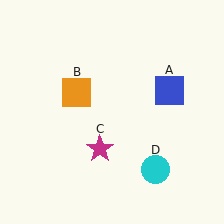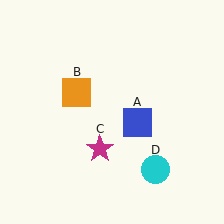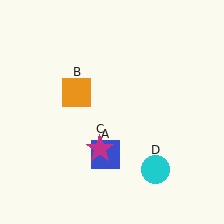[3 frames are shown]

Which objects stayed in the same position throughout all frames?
Orange square (object B) and magenta star (object C) and cyan circle (object D) remained stationary.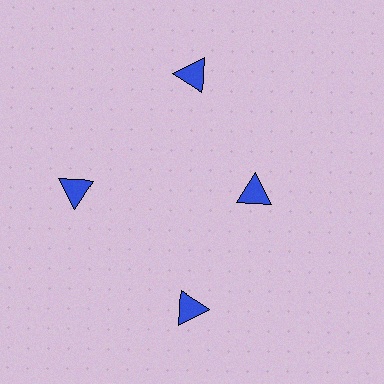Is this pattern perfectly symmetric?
No. The 4 blue triangles are arranged in a ring, but one element near the 3 o'clock position is pulled inward toward the center, breaking the 4-fold rotational symmetry.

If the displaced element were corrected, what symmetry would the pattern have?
It would have 4-fold rotational symmetry — the pattern would map onto itself every 90 degrees.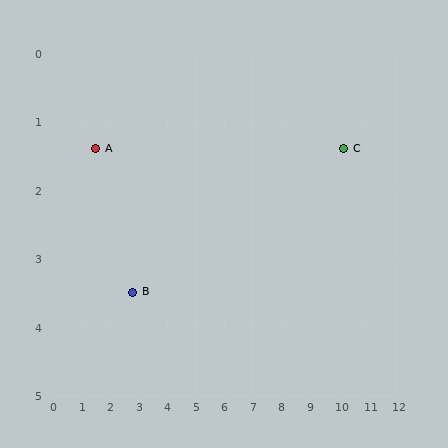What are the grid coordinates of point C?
Point C is at approximately (10.2, 1.4).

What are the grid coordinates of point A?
Point A is at approximately (1.5, 1.4).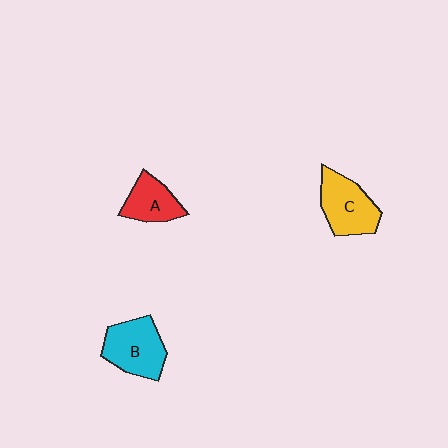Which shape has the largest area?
Shape B (cyan).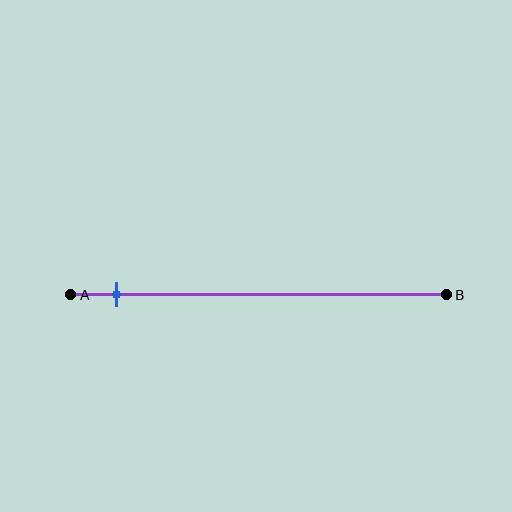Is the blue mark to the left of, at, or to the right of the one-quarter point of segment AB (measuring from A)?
The blue mark is to the left of the one-quarter point of segment AB.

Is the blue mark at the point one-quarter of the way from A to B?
No, the mark is at about 10% from A, not at the 25% one-quarter point.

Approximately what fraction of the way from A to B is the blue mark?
The blue mark is approximately 10% of the way from A to B.